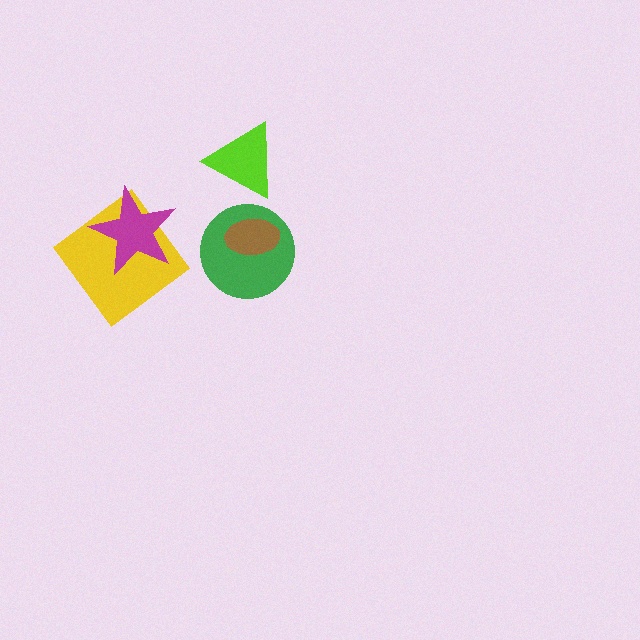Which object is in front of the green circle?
The brown ellipse is in front of the green circle.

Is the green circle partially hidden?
Yes, it is partially covered by another shape.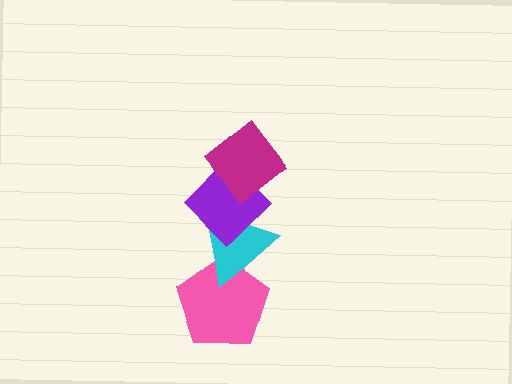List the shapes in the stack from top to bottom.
From top to bottom: the magenta diamond, the purple diamond, the cyan triangle, the pink pentagon.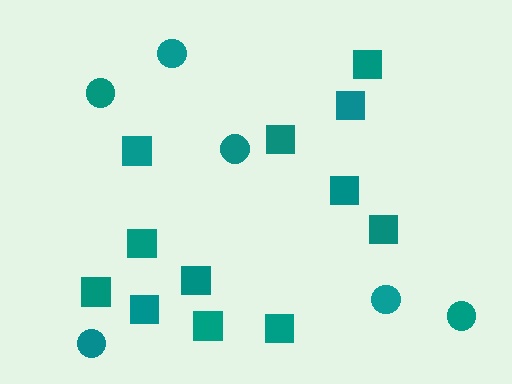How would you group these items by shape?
There are 2 groups: one group of circles (6) and one group of squares (12).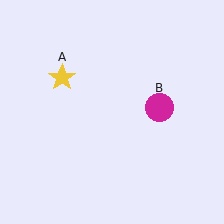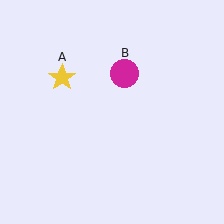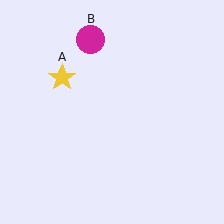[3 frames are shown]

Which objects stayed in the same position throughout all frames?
Yellow star (object A) remained stationary.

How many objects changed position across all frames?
1 object changed position: magenta circle (object B).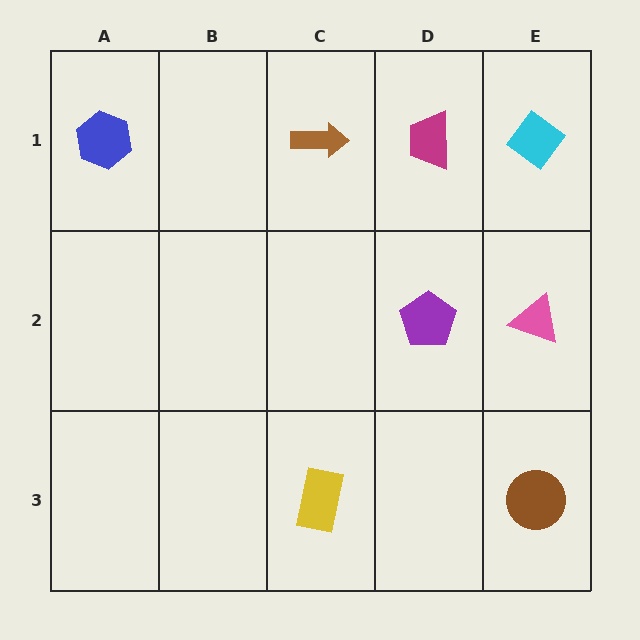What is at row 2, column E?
A pink triangle.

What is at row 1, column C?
A brown arrow.